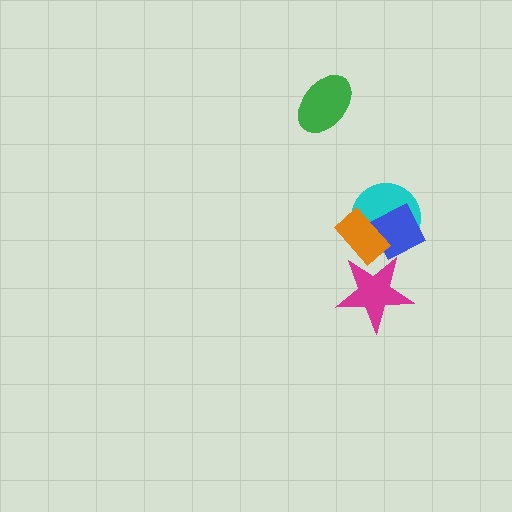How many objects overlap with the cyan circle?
2 objects overlap with the cyan circle.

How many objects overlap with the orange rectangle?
3 objects overlap with the orange rectangle.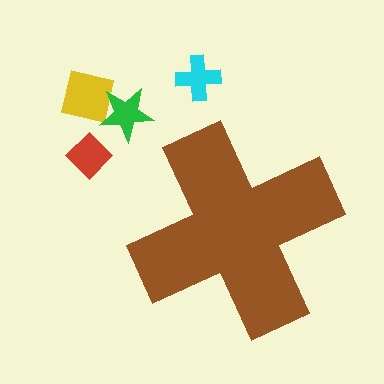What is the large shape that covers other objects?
A brown cross.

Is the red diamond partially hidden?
No, the red diamond is fully visible.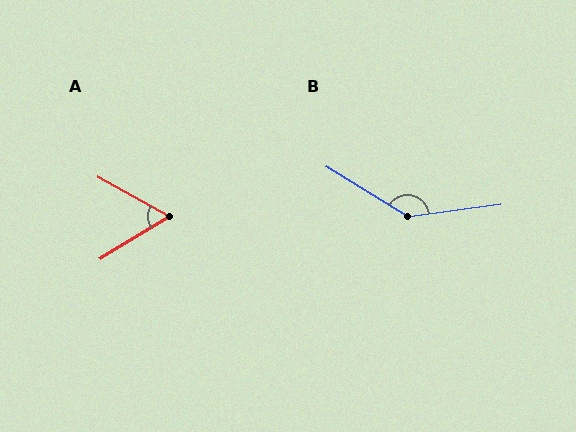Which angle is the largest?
B, at approximately 141 degrees.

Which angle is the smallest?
A, at approximately 60 degrees.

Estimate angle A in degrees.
Approximately 60 degrees.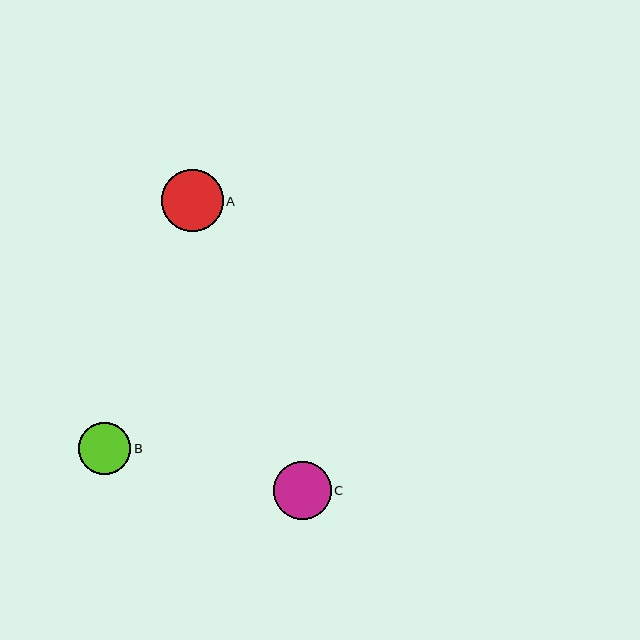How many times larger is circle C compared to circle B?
Circle C is approximately 1.1 times the size of circle B.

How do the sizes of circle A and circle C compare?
Circle A and circle C are approximately the same size.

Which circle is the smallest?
Circle B is the smallest with a size of approximately 52 pixels.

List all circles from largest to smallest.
From largest to smallest: A, C, B.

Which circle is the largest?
Circle A is the largest with a size of approximately 62 pixels.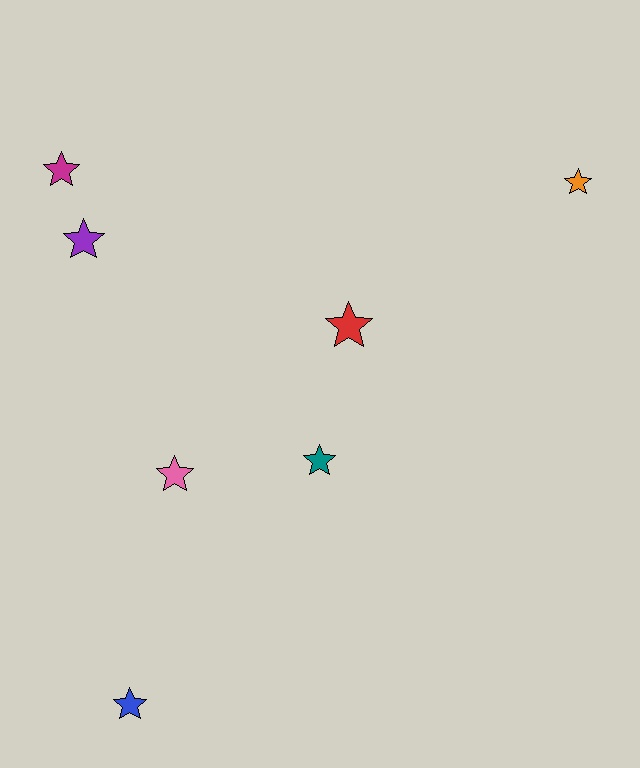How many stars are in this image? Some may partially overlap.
There are 7 stars.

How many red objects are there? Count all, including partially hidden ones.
There is 1 red object.